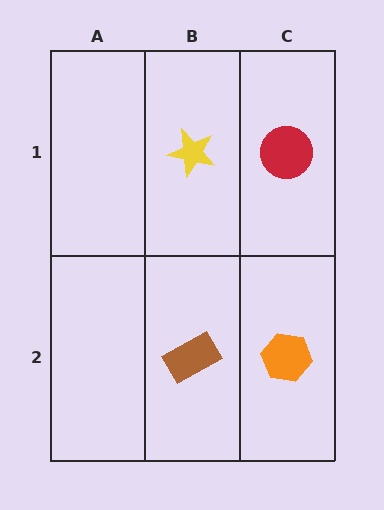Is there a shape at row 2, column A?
No, that cell is empty.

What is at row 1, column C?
A red circle.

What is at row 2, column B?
A brown rectangle.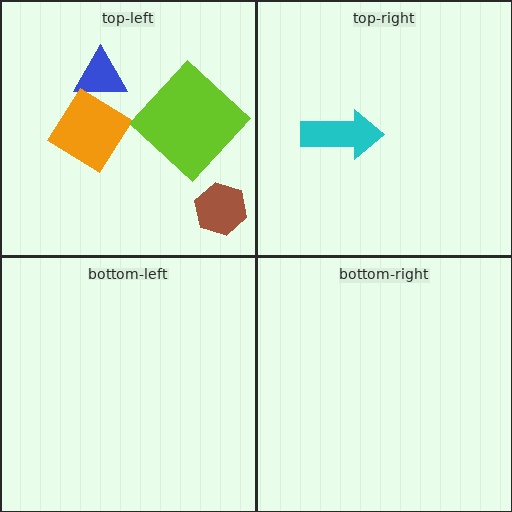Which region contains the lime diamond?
The top-left region.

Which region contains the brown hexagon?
The top-left region.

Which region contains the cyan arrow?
The top-right region.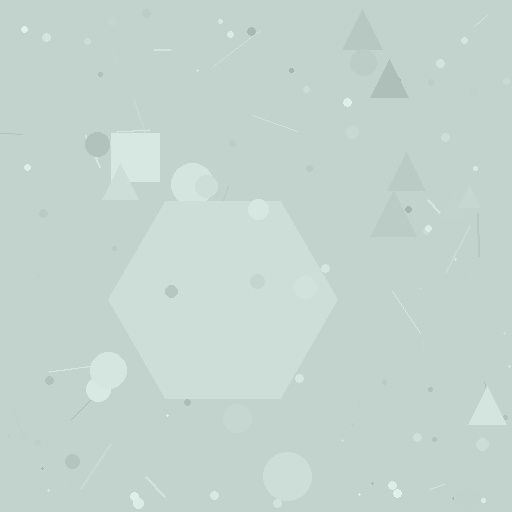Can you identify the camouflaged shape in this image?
The camouflaged shape is a hexagon.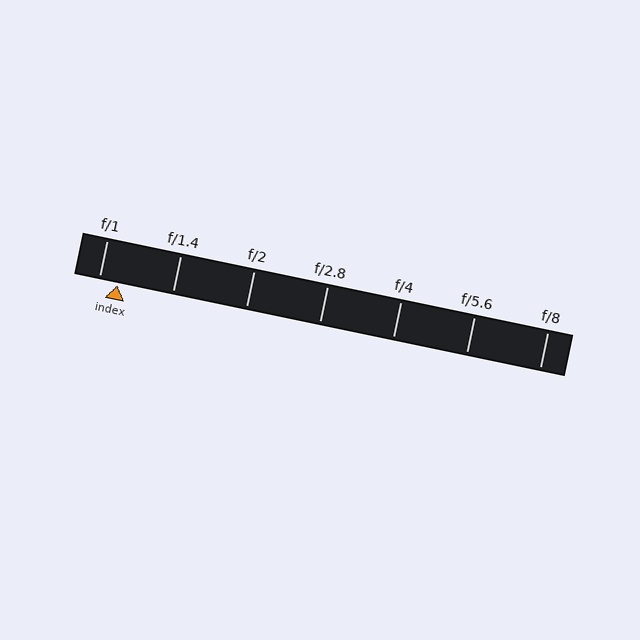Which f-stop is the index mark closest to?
The index mark is closest to f/1.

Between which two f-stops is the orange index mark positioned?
The index mark is between f/1 and f/1.4.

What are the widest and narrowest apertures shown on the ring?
The widest aperture shown is f/1 and the narrowest is f/8.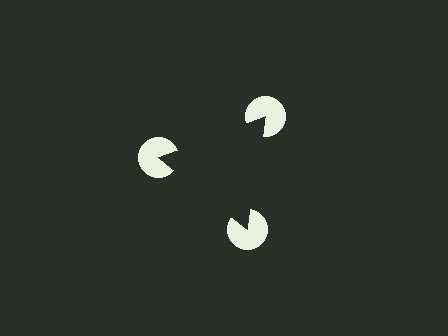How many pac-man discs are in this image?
There are 3 — one at each vertex of the illusory triangle.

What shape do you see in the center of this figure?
An illusory triangle — its edges are inferred from the aligned wedge cuts in the pac-man discs, not physically drawn.